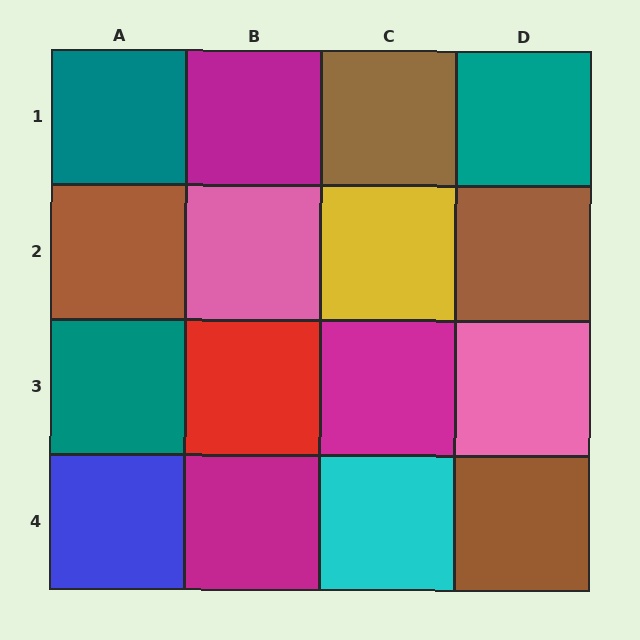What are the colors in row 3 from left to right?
Teal, red, magenta, pink.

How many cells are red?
1 cell is red.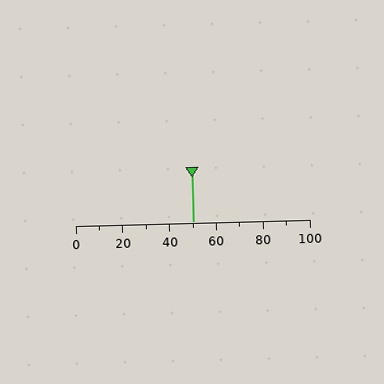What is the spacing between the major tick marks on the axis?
The major ticks are spaced 20 apart.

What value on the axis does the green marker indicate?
The marker indicates approximately 50.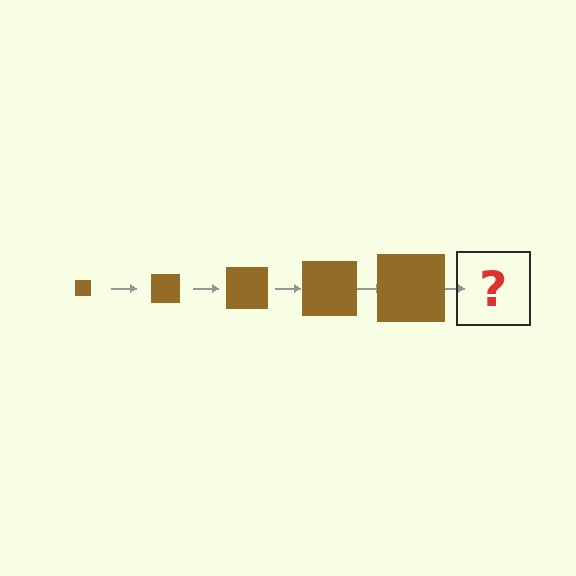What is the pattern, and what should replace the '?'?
The pattern is that the square gets progressively larger each step. The '?' should be a brown square, larger than the previous one.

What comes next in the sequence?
The next element should be a brown square, larger than the previous one.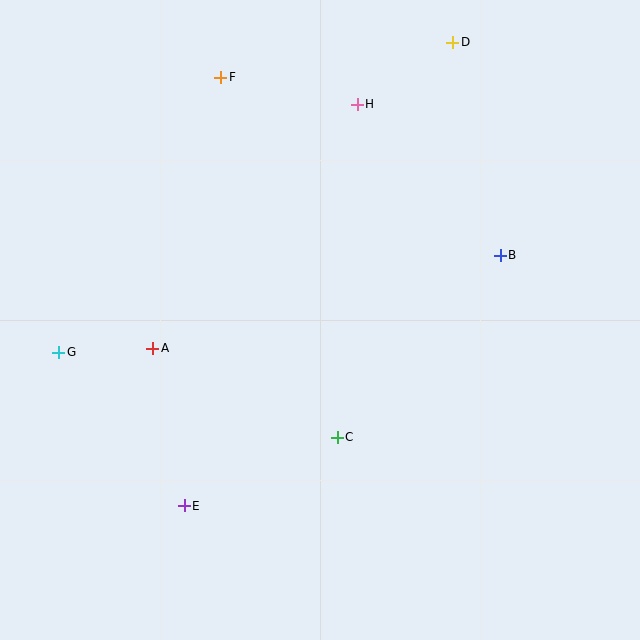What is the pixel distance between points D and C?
The distance between D and C is 412 pixels.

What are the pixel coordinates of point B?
Point B is at (500, 255).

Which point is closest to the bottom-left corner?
Point E is closest to the bottom-left corner.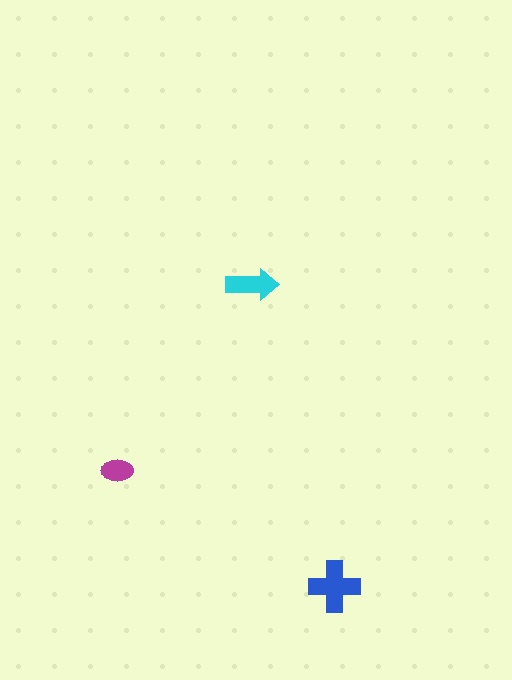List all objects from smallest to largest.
The magenta ellipse, the cyan arrow, the blue cross.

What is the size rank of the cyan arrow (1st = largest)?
2nd.